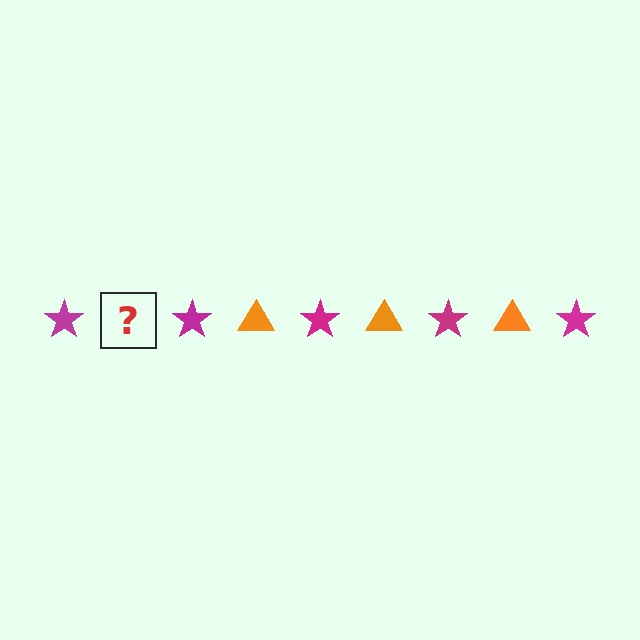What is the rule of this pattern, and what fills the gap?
The rule is that the pattern alternates between magenta star and orange triangle. The gap should be filled with an orange triangle.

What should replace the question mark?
The question mark should be replaced with an orange triangle.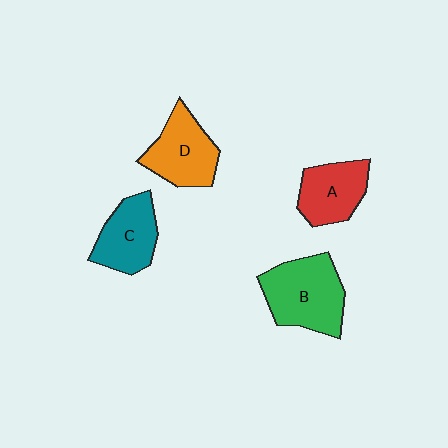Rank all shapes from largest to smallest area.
From largest to smallest: B (green), D (orange), C (teal), A (red).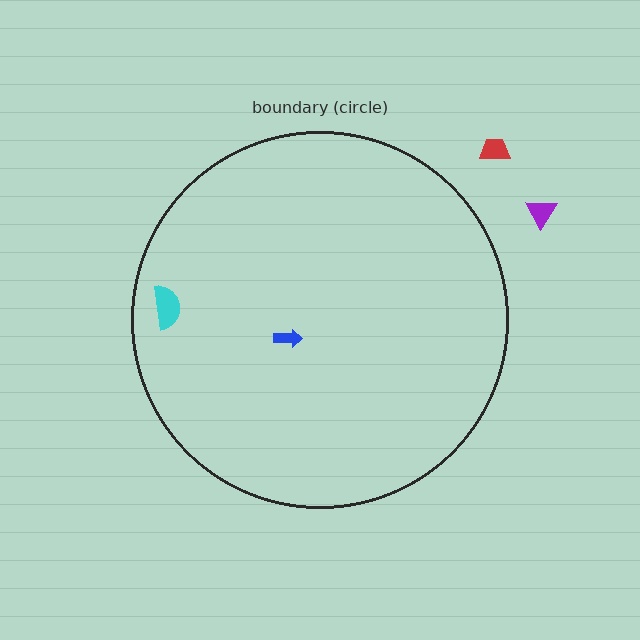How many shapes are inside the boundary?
2 inside, 2 outside.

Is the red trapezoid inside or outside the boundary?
Outside.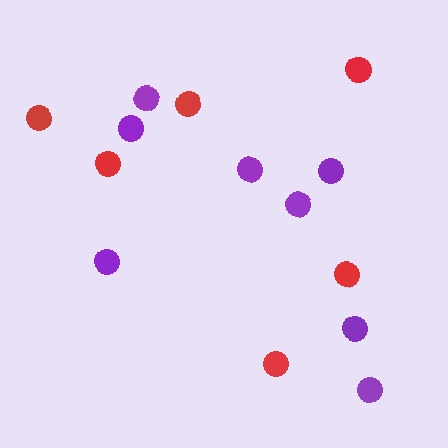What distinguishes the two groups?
There are 2 groups: one group of purple circles (8) and one group of red circles (6).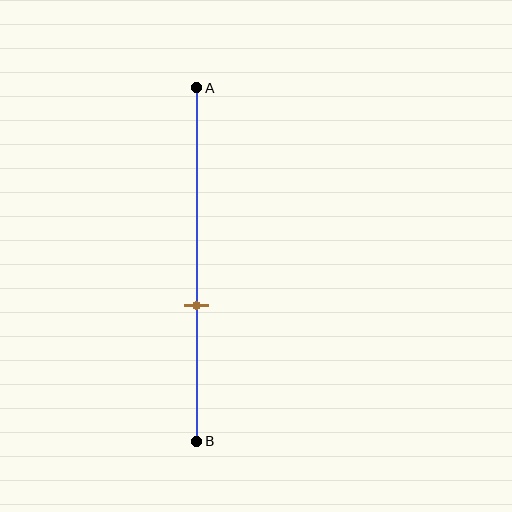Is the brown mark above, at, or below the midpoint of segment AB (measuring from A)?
The brown mark is below the midpoint of segment AB.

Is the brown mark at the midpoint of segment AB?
No, the mark is at about 60% from A, not at the 50% midpoint.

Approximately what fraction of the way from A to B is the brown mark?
The brown mark is approximately 60% of the way from A to B.